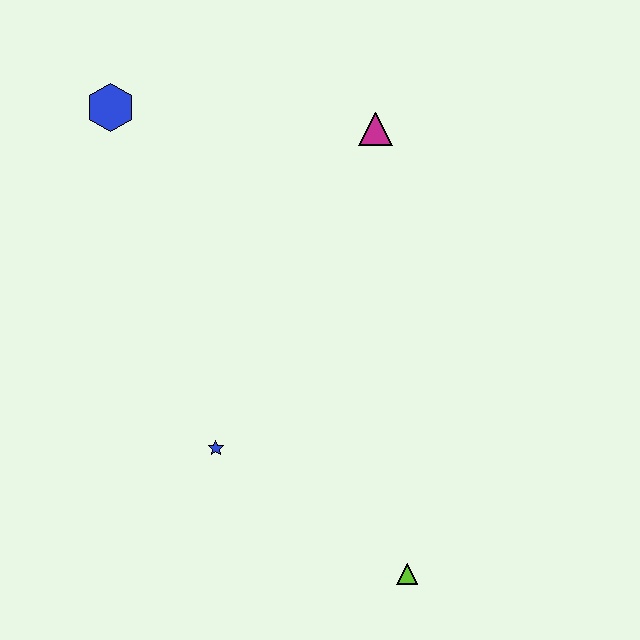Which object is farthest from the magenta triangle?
The lime triangle is farthest from the magenta triangle.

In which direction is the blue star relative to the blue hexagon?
The blue star is below the blue hexagon.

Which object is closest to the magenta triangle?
The blue hexagon is closest to the magenta triangle.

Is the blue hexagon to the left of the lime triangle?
Yes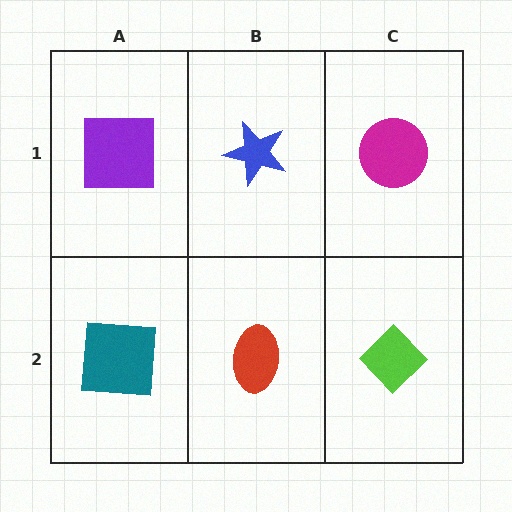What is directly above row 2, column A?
A purple square.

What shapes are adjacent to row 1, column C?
A lime diamond (row 2, column C), a blue star (row 1, column B).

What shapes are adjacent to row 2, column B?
A blue star (row 1, column B), a teal square (row 2, column A), a lime diamond (row 2, column C).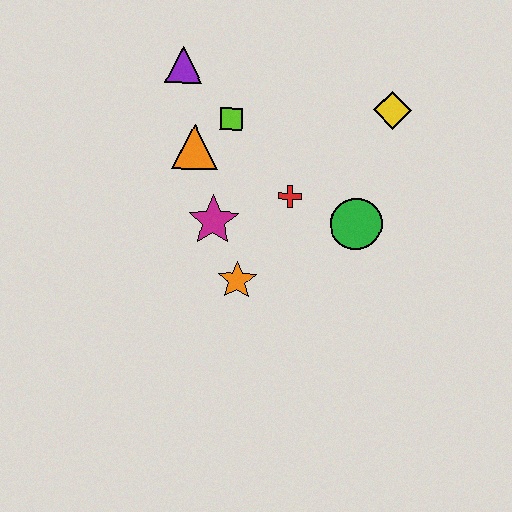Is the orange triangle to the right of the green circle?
No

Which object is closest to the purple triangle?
The lime square is closest to the purple triangle.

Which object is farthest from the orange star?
The yellow diamond is farthest from the orange star.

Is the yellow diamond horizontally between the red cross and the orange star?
No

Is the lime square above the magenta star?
Yes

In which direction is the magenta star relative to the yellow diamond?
The magenta star is to the left of the yellow diamond.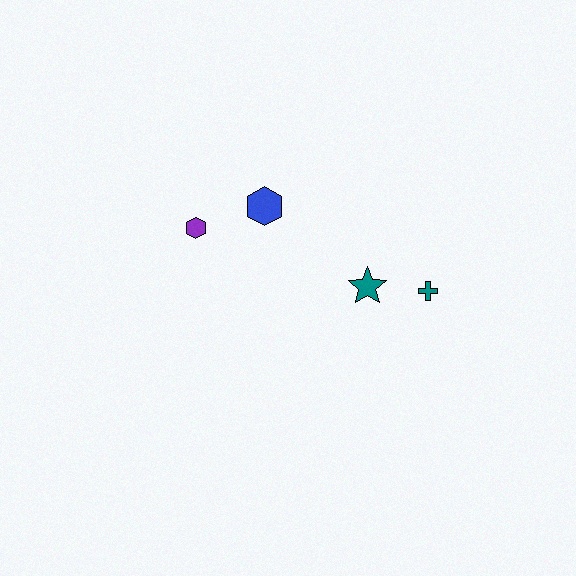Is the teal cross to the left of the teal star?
No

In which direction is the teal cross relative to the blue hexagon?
The teal cross is to the right of the blue hexagon.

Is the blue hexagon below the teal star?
No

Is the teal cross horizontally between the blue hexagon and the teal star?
No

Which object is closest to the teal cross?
The teal star is closest to the teal cross.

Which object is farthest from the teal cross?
The purple hexagon is farthest from the teal cross.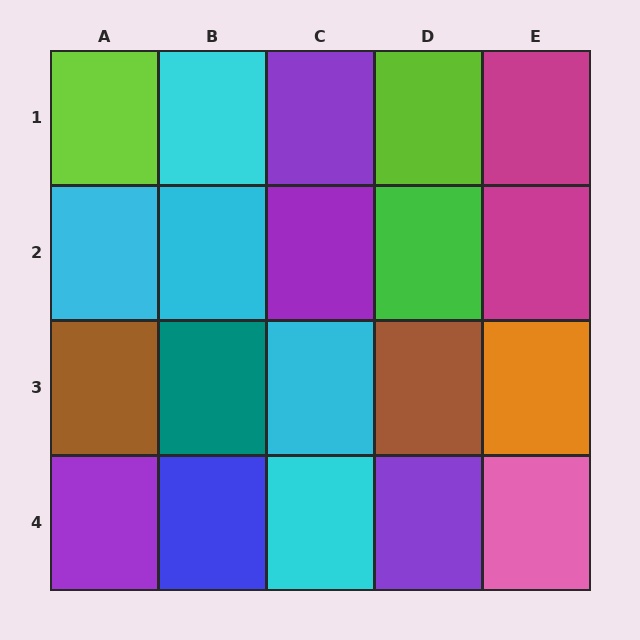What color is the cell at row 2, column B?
Cyan.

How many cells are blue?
1 cell is blue.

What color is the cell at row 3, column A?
Brown.